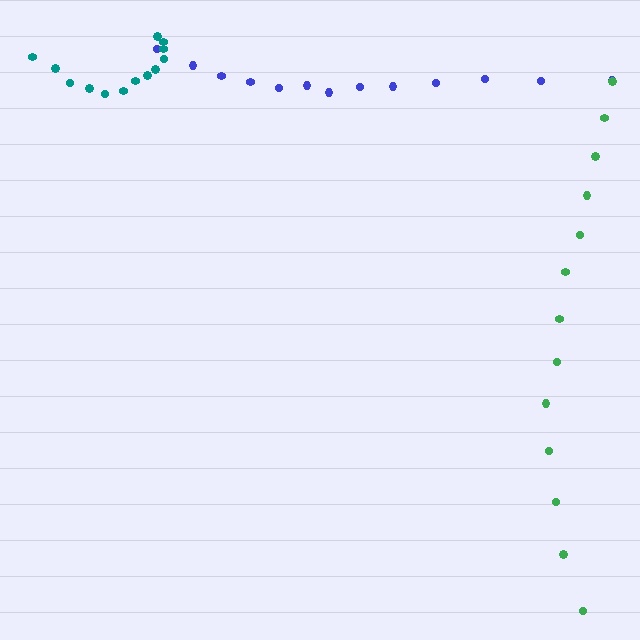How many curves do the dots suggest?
There are 3 distinct paths.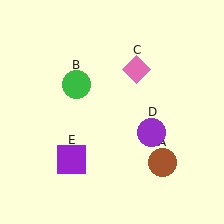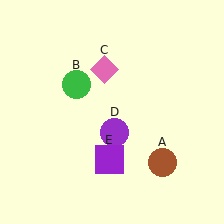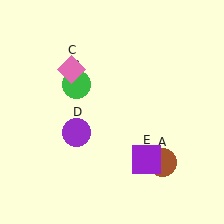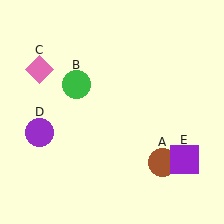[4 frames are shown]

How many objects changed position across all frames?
3 objects changed position: pink diamond (object C), purple circle (object D), purple square (object E).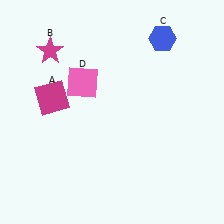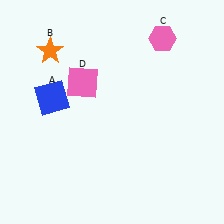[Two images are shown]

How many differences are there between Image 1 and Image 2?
There are 3 differences between the two images.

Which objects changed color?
A changed from magenta to blue. B changed from magenta to orange. C changed from blue to pink.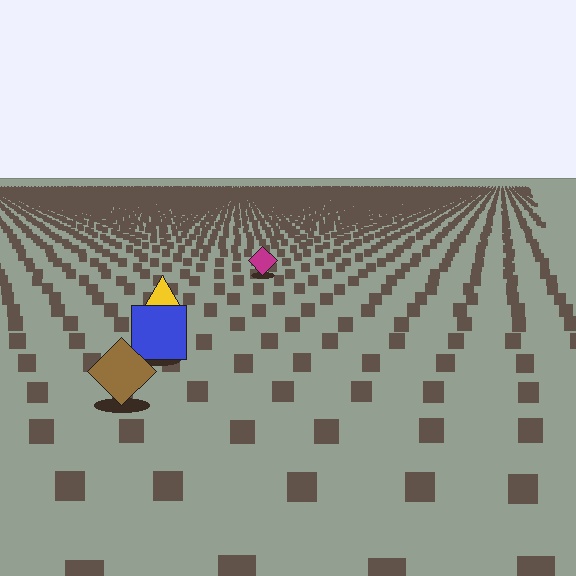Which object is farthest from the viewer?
The magenta diamond is farthest from the viewer. It appears smaller and the ground texture around it is denser.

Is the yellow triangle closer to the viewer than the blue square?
No. The blue square is closer — you can tell from the texture gradient: the ground texture is coarser near it.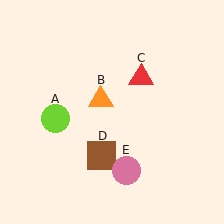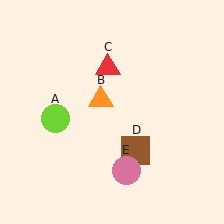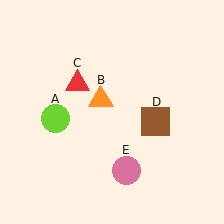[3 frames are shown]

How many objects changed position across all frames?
2 objects changed position: red triangle (object C), brown square (object D).